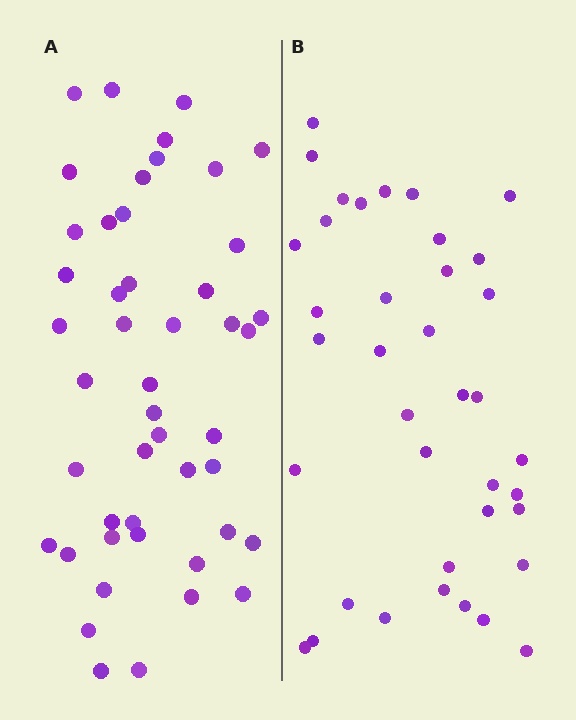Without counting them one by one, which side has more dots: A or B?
Region A (the left region) has more dots.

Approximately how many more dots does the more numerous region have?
Region A has roughly 8 or so more dots than region B.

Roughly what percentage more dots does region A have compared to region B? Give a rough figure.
About 25% more.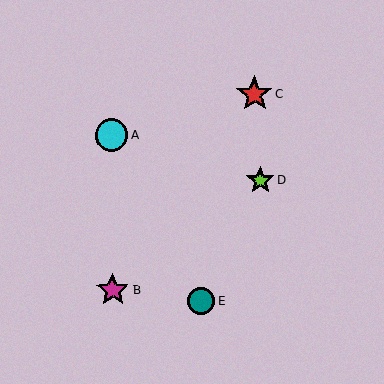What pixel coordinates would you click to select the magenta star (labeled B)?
Click at (113, 290) to select the magenta star B.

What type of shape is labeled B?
Shape B is a magenta star.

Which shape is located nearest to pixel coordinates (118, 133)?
The cyan circle (labeled A) at (111, 135) is nearest to that location.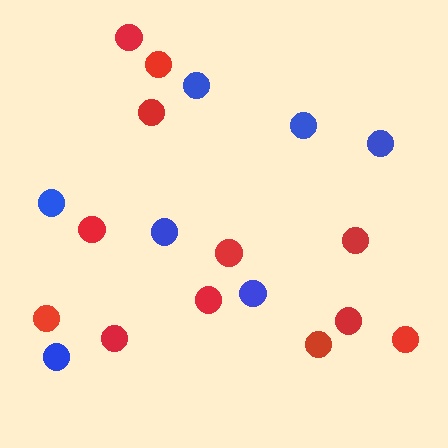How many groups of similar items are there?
There are 2 groups: one group of blue circles (7) and one group of red circles (12).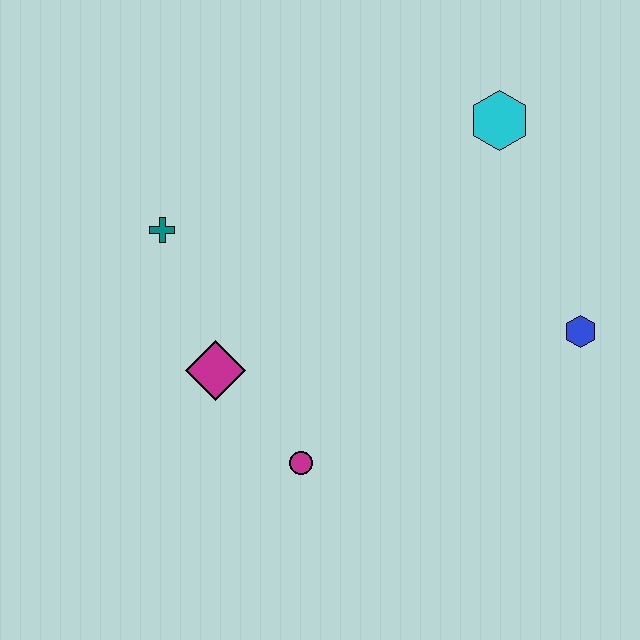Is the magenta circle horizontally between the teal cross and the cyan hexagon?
Yes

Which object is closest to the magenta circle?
The magenta diamond is closest to the magenta circle.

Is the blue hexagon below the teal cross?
Yes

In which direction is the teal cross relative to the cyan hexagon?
The teal cross is to the left of the cyan hexagon.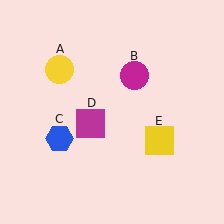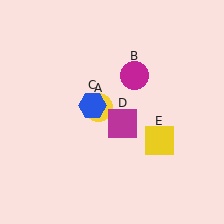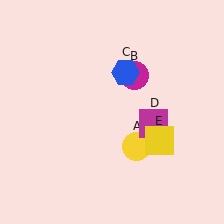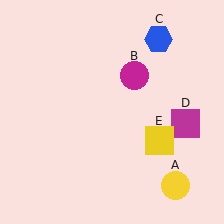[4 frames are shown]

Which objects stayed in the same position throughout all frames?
Magenta circle (object B) and yellow square (object E) remained stationary.